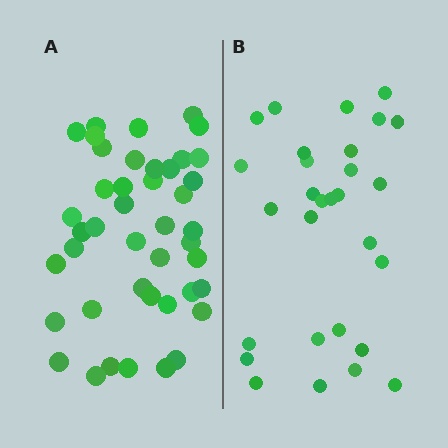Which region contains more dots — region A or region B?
Region A (the left region) has more dots.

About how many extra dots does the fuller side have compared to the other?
Region A has approximately 15 more dots than region B.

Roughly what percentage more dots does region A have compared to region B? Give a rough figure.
About 50% more.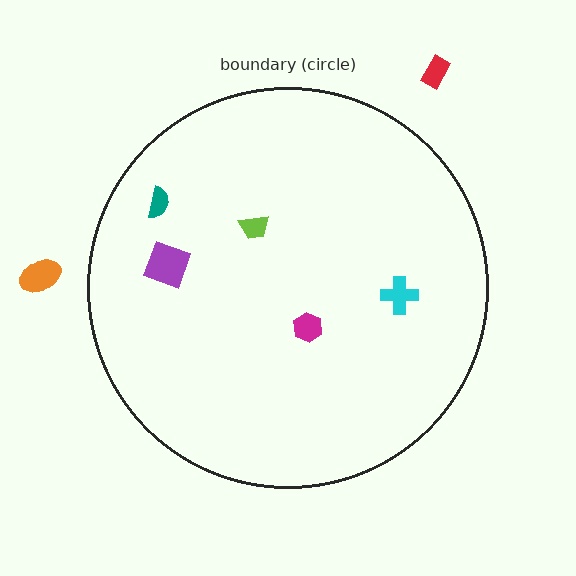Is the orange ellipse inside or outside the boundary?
Outside.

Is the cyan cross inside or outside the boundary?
Inside.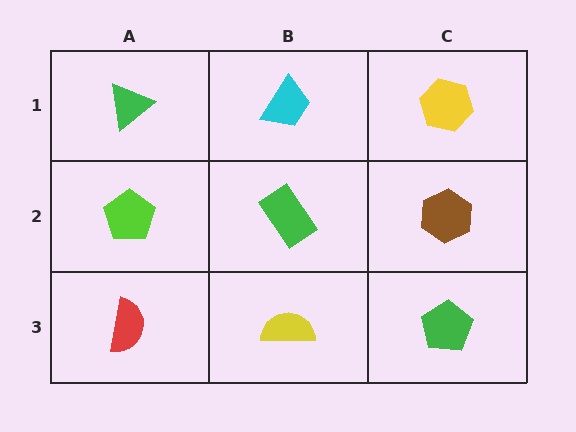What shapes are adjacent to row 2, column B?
A cyan trapezoid (row 1, column B), a yellow semicircle (row 3, column B), a lime pentagon (row 2, column A), a brown hexagon (row 2, column C).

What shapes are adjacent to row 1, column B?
A green rectangle (row 2, column B), a green triangle (row 1, column A), a yellow hexagon (row 1, column C).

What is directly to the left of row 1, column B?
A green triangle.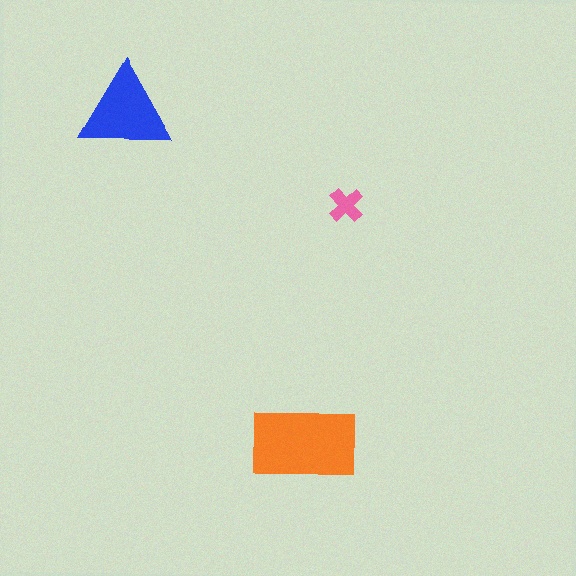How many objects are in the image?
There are 3 objects in the image.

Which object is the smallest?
The pink cross.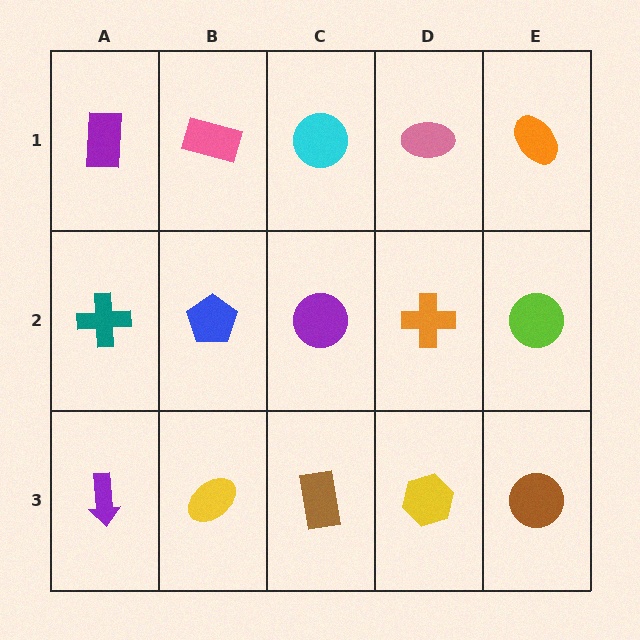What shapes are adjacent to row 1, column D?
An orange cross (row 2, column D), a cyan circle (row 1, column C), an orange ellipse (row 1, column E).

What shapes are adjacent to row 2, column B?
A pink rectangle (row 1, column B), a yellow ellipse (row 3, column B), a teal cross (row 2, column A), a purple circle (row 2, column C).